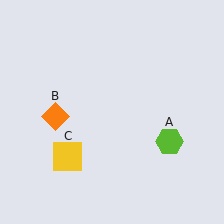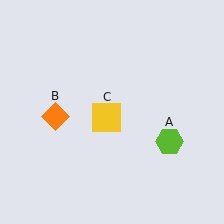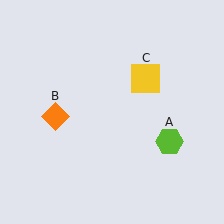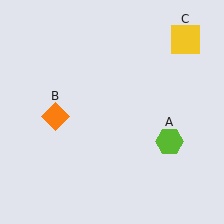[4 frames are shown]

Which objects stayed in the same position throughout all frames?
Lime hexagon (object A) and orange diamond (object B) remained stationary.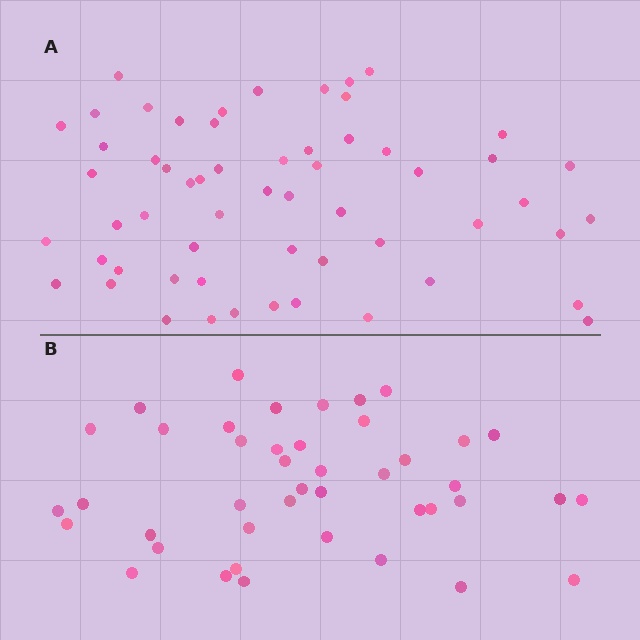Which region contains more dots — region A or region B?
Region A (the top region) has more dots.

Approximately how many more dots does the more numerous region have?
Region A has approximately 15 more dots than region B.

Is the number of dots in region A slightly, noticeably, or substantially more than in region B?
Region A has noticeably more, but not dramatically so. The ratio is roughly 1.3 to 1.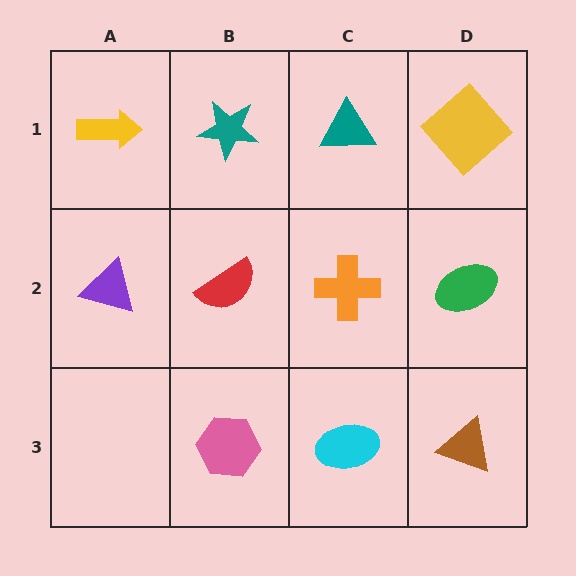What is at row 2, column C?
An orange cross.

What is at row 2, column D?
A green ellipse.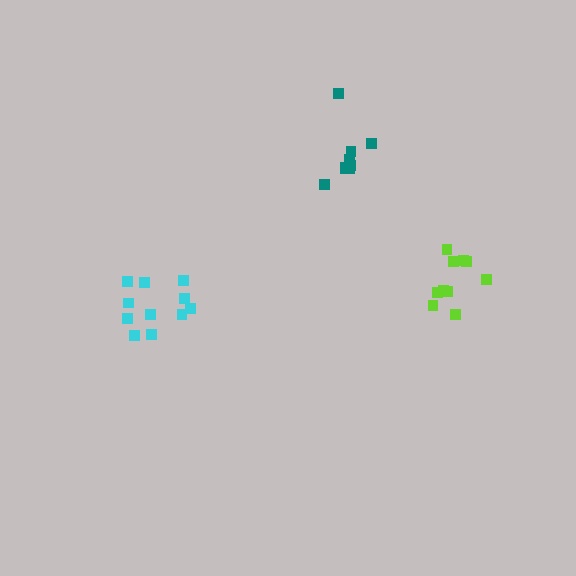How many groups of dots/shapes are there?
There are 3 groups.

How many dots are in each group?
Group 1: 11 dots, Group 2: 10 dots, Group 3: 9 dots (30 total).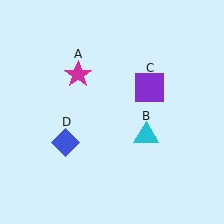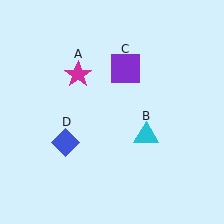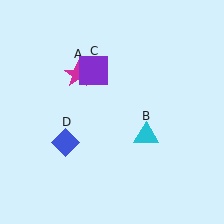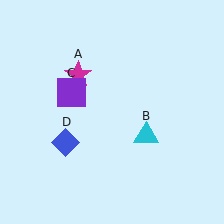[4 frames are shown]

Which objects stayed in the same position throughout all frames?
Magenta star (object A) and cyan triangle (object B) and blue diamond (object D) remained stationary.